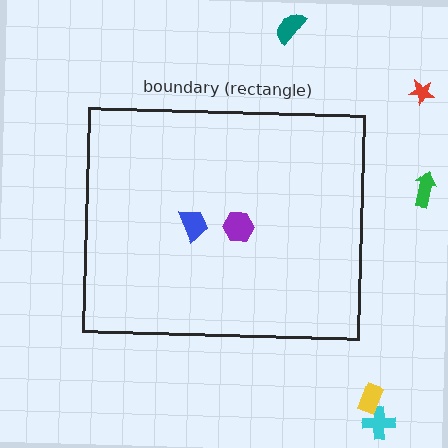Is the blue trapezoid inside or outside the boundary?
Inside.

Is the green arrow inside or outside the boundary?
Outside.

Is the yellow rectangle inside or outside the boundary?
Outside.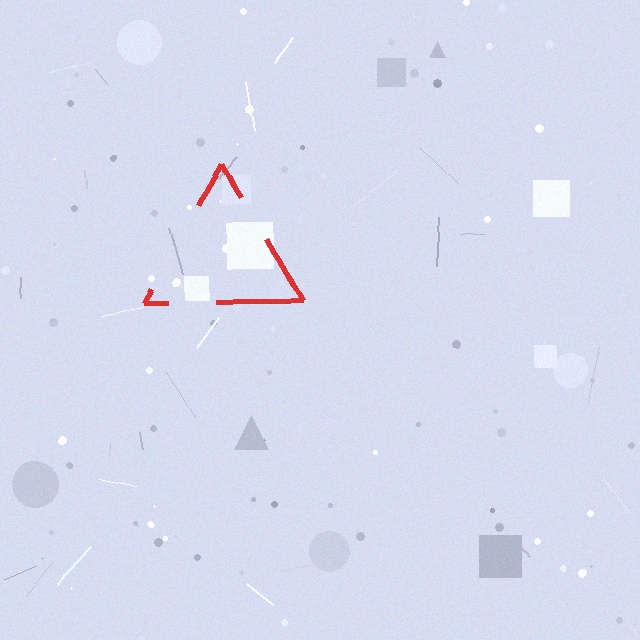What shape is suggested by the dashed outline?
The dashed outline suggests a triangle.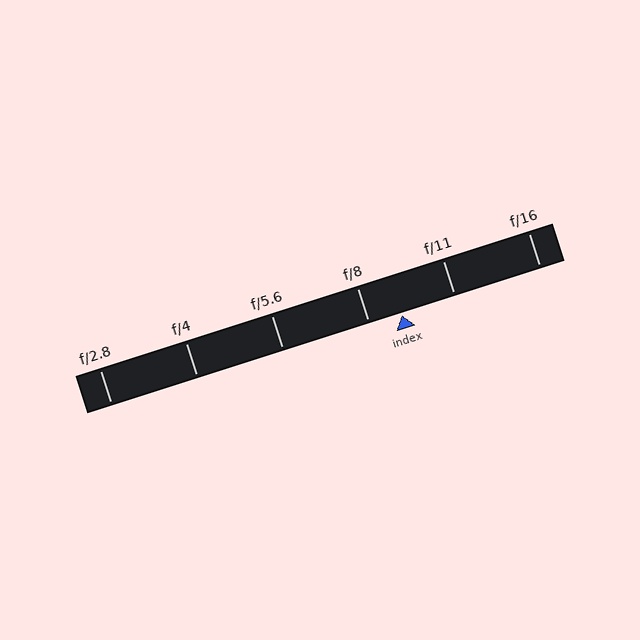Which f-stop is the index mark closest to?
The index mark is closest to f/8.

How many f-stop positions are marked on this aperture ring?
There are 6 f-stop positions marked.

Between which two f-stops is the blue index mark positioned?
The index mark is between f/8 and f/11.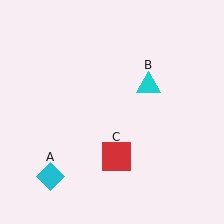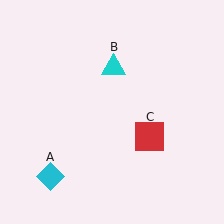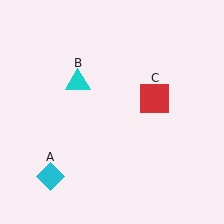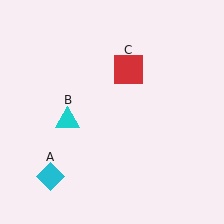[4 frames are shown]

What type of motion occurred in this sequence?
The cyan triangle (object B), red square (object C) rotated counterclockwise around the center of the scene.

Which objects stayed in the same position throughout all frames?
Cyan diamond (object A) remained stationary.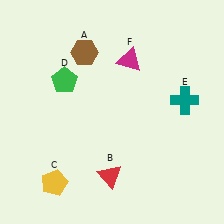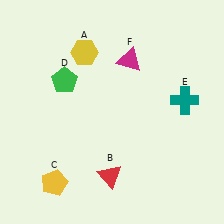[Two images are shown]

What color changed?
The hexagon (A) changed from brown in Image 1 to yellow in Image 2.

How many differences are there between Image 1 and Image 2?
There is 1 difference between the two images.